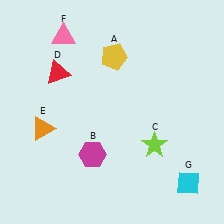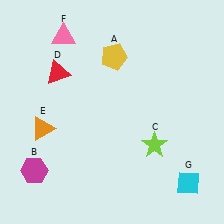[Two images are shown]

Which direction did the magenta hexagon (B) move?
The magenta hexagon (B) moved left.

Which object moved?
The magenta hexagon (B) moved left.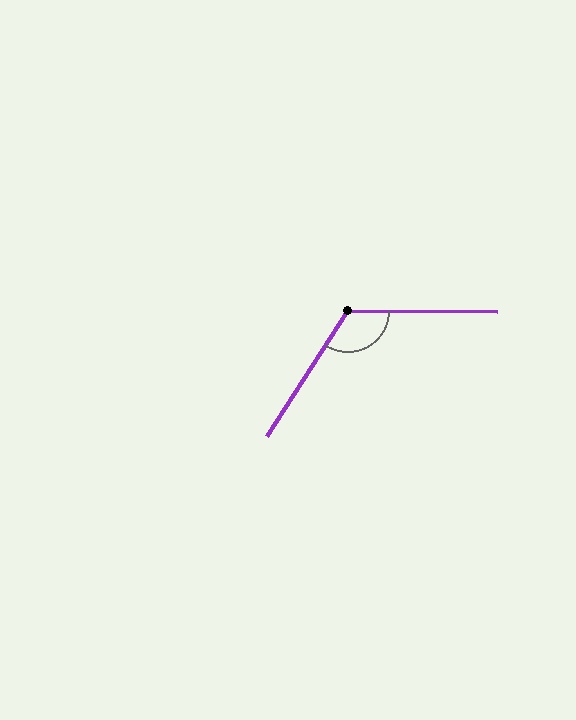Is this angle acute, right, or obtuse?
It is obtuse.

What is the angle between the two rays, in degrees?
Approximately 123 degrees.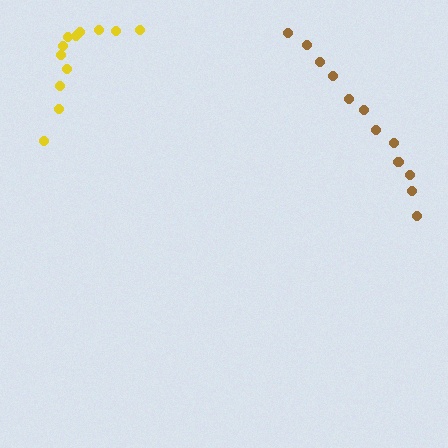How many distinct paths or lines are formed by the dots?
There are 2 distinct paths.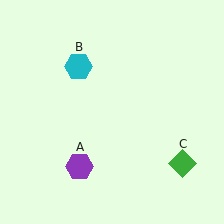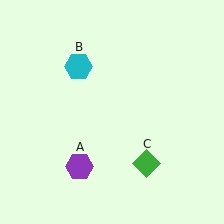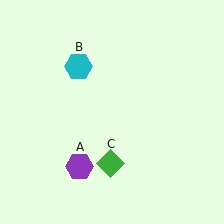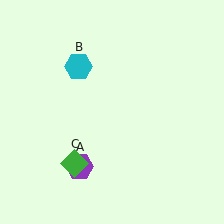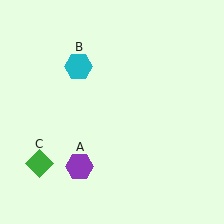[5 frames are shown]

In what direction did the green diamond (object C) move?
The green diamond (object C) moved left.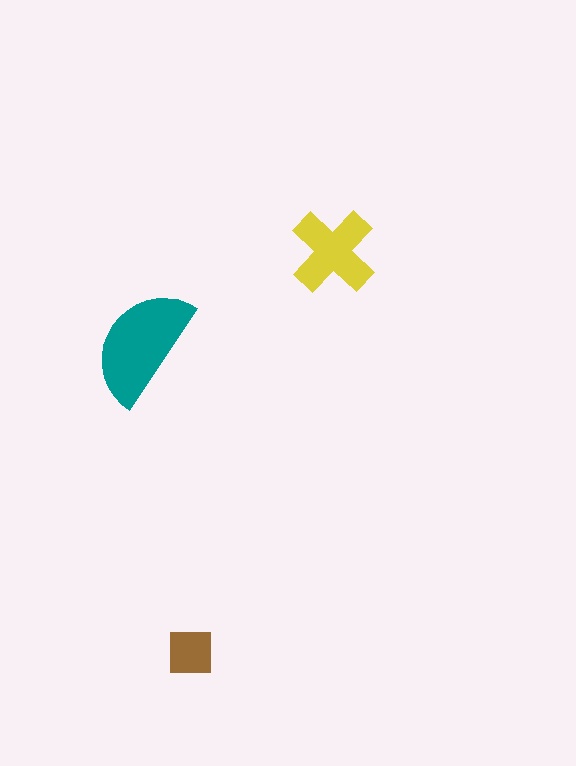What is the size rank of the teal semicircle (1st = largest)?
1st.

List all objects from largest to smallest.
The teal semicircle, the yellow cross, the brown square.